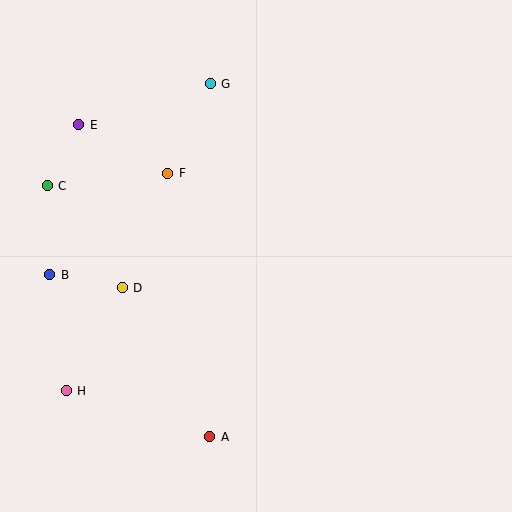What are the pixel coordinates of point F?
Point F is at (168, 173).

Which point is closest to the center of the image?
Point F at (168, 173) is closest to the center.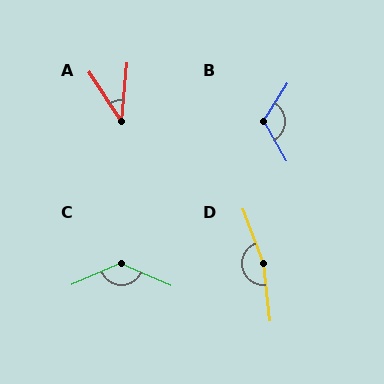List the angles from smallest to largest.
A (38°), B (118°), C (133°), D (166°).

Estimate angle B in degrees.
Approximately 118 degrees.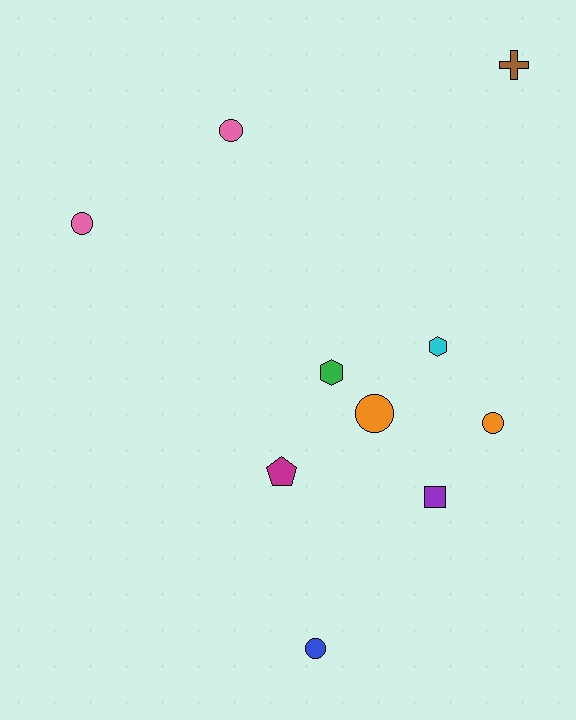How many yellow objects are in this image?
There are no yellow objects.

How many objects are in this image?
There are 10 objects.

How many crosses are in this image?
There is 1 cross.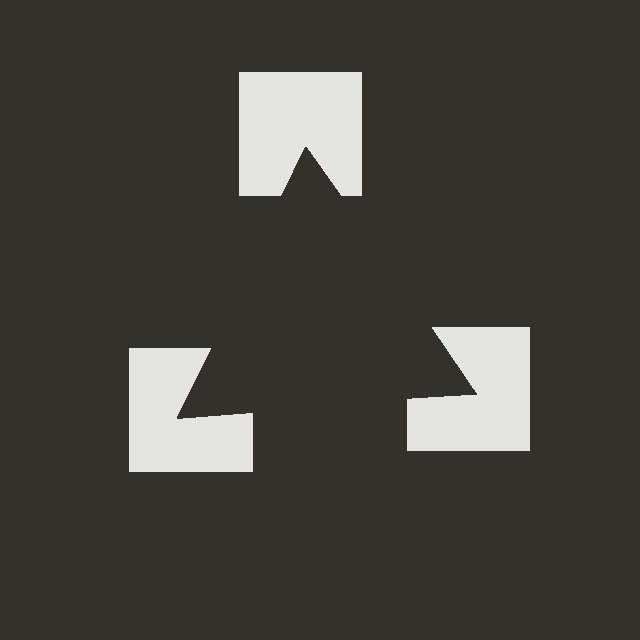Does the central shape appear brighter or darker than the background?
It typically appears slightly darker than the background, even though no actual brightness change is drawn.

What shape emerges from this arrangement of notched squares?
An illusory triangle — its edges are inferred from the aligned wedge cuts in the notched squares, not physically drawn.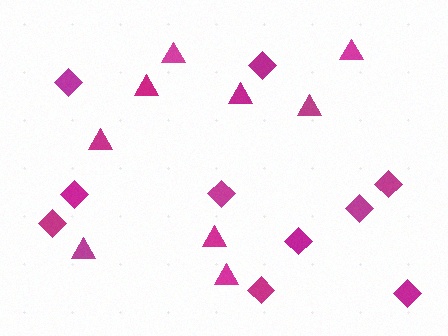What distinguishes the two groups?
There are 2 groups: one group of diamonds (10) and one group of triangles (9).